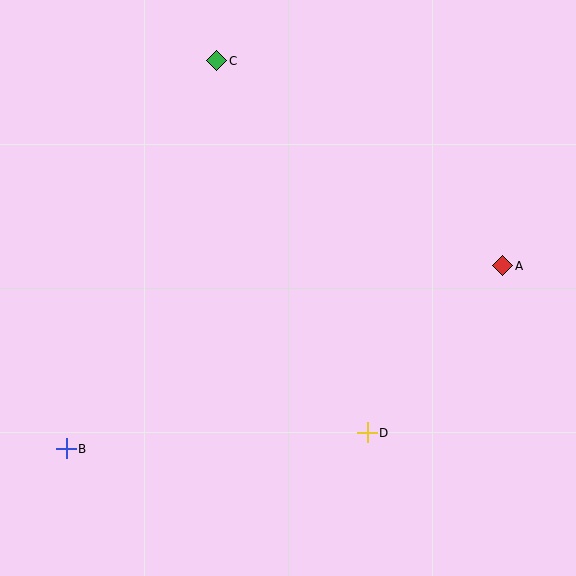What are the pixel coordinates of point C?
Point C is at (217, 61).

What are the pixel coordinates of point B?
Point B is at (66, 449).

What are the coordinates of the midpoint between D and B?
The midpoint between D and B is at (217, 441).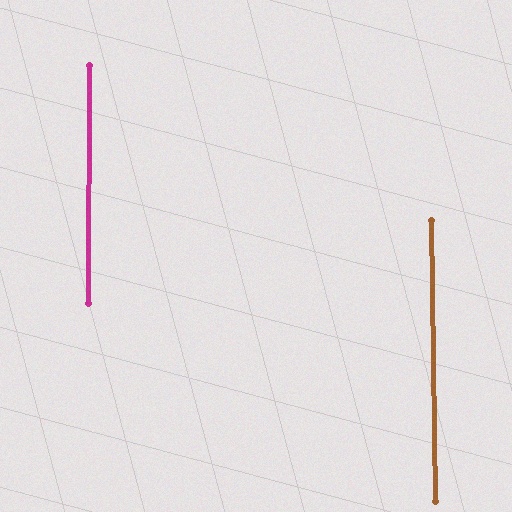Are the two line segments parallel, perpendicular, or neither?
Parallel — their directions differ by only 0.9°.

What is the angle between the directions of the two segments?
Approximately 1 degree.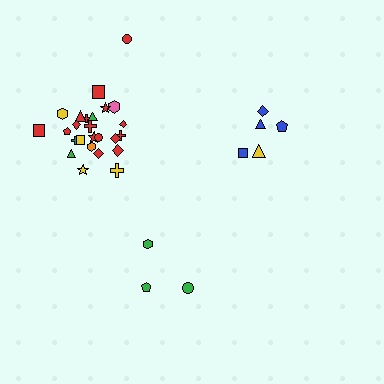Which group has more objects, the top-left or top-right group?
The top-left group.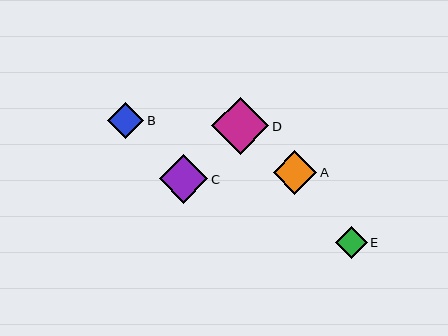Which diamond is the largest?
Diamond D is the largest with a size of approximately 57 pixels.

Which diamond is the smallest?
Diamond E is the smallest with a size of approximately 31 pixels.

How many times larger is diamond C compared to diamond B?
Diamond C is approximately 1.3 times the size of diamond B.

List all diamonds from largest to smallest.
From largest to smallest: D, C, A, B, E.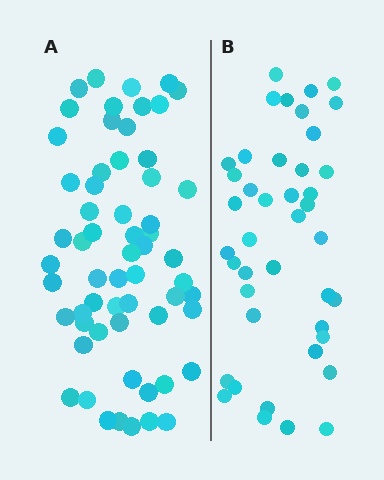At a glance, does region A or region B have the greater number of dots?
Region A (the left region) has more dots.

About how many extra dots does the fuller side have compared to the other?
Region A has approximately 20 more dots than region B.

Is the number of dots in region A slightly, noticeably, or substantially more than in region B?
Region A has noticeably more, but not dramatically so. The ratio is roughly 1.4 to 1.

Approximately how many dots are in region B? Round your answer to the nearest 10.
About 40 dots. (The exact count is 42, which rounds to 40.)